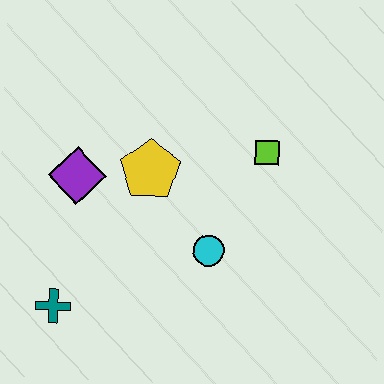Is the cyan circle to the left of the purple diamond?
No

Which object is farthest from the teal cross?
The lime square is farthest from the teal cross.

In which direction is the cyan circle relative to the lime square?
The cyan circle is below the lime square.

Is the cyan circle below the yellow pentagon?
Yes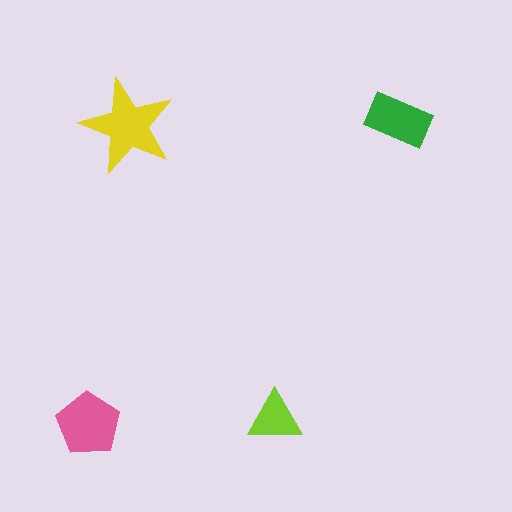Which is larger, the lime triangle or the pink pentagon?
The pink pentagon.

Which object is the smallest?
The lime triangle.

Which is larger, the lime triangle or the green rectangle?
The green rectangle.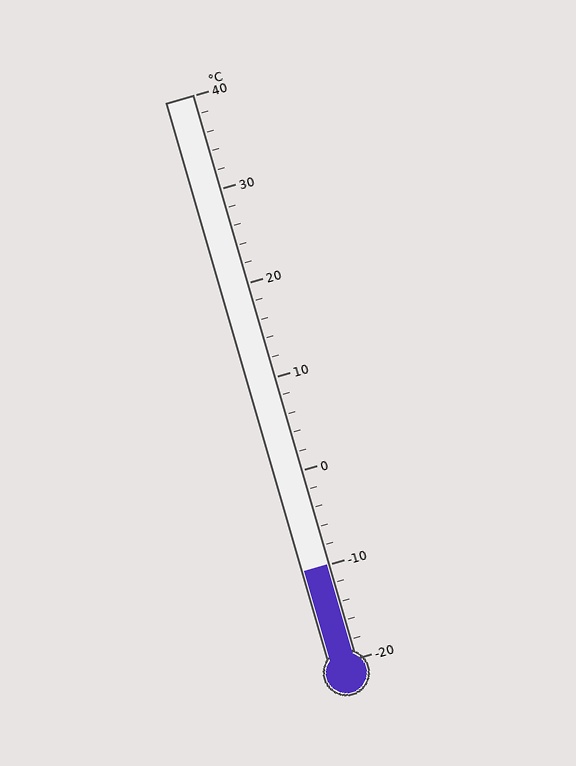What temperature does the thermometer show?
The thermometer shows approximately -10°C.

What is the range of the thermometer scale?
The thermometer scale ranges from -20°C to 40°C.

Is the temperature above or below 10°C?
The temperature is below 10°C.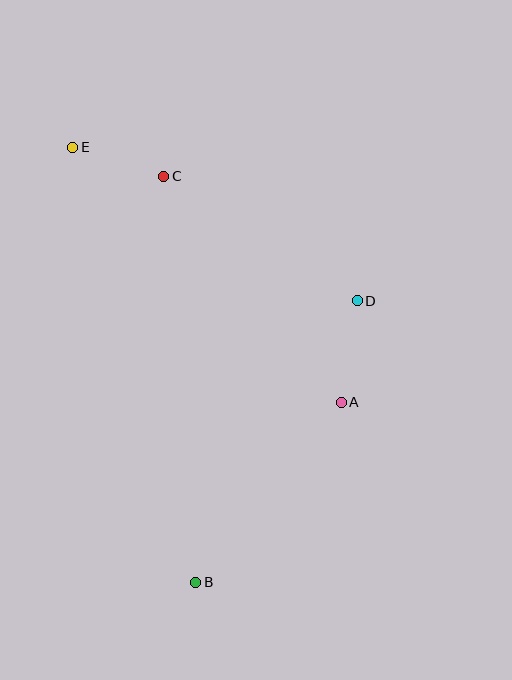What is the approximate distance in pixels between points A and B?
The distance between A and B is approximately 232 pixels.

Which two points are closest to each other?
Points C and E are closest to each other.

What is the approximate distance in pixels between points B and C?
The distance between B and C is approximately 407 pixels.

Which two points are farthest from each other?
Points B and E are farthest from each other.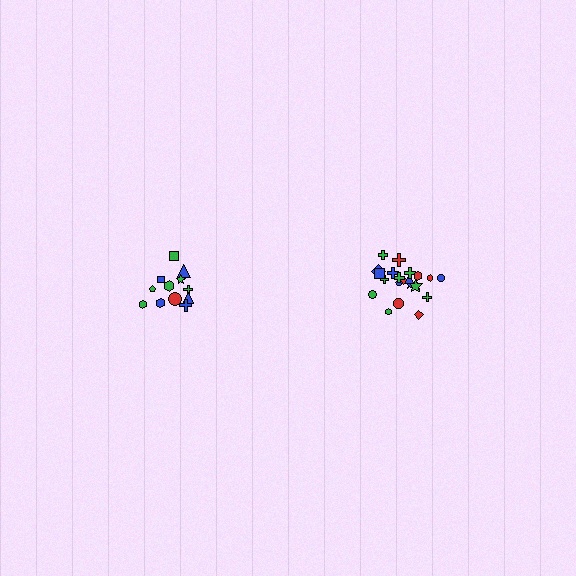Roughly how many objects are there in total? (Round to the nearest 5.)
Roughly 35 objects in total.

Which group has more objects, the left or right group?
The right group.